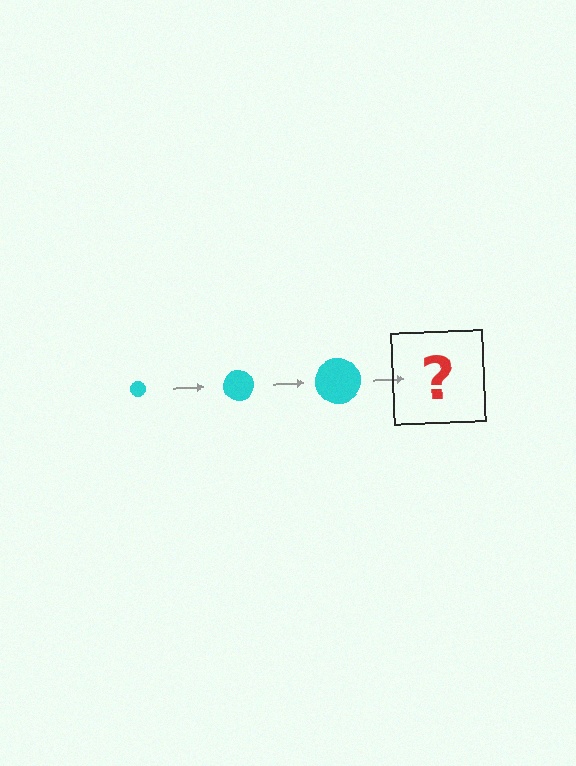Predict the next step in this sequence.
The next step is a cyan circle, larger than the previous one.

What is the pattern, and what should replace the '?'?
The pattern is that the circle gets progressively larger each step. The '?' should be a cyan circle, larger than the previous one.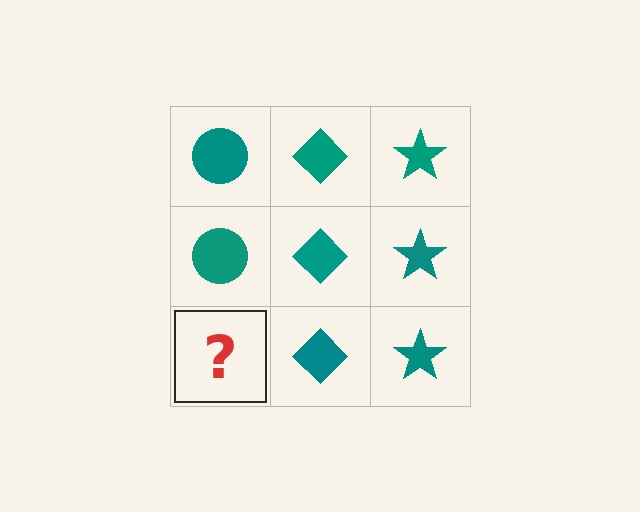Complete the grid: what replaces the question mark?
The question mark should be replaced with a teal circle.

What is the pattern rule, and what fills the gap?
The rule is that each column has a consistent shape. The gap should be filled with a teal circle.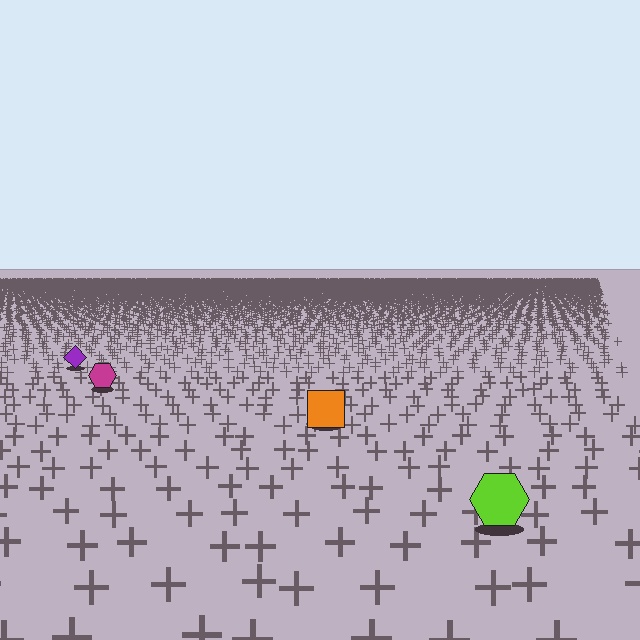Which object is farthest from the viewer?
The purple diamond is farthest from the viewer. It appears smaller and the ground texture around it is denser.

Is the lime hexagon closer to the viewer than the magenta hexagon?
Yes. The lime hexagon is closer — you can tell from the texture gradient: the ground texture is coarser near it.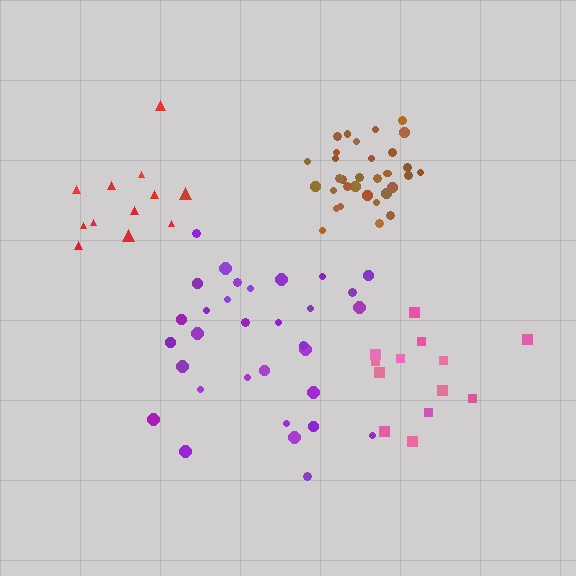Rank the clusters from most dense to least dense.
brown, purple, red, pink.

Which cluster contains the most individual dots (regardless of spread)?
Brown (35).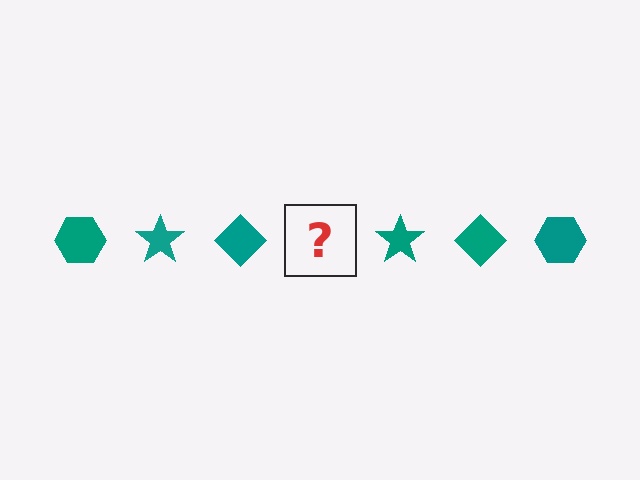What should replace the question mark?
The question mark should be replaced with a teal hexagon.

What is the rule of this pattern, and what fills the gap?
The rule is that the pattern cycles through hexagon, star, diamond shapes in teal. The gap should be filled with a teal hexagon.